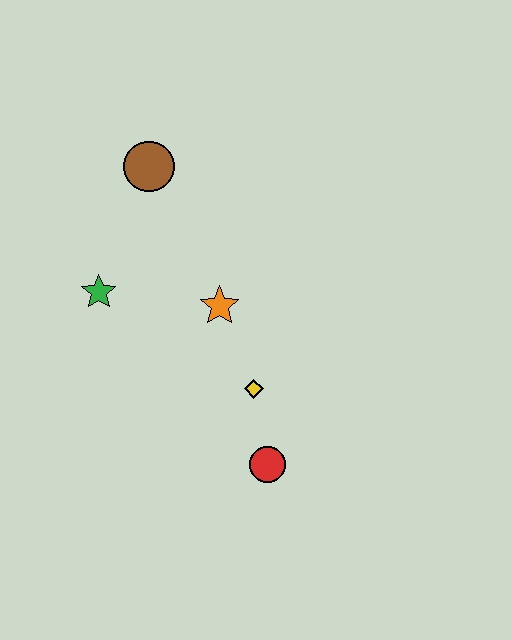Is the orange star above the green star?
No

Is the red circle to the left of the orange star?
No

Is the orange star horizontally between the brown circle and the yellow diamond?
Yes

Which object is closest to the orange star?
The yellow diamond is closest to the orange star.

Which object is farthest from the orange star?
The red circle is farthest from the orange star.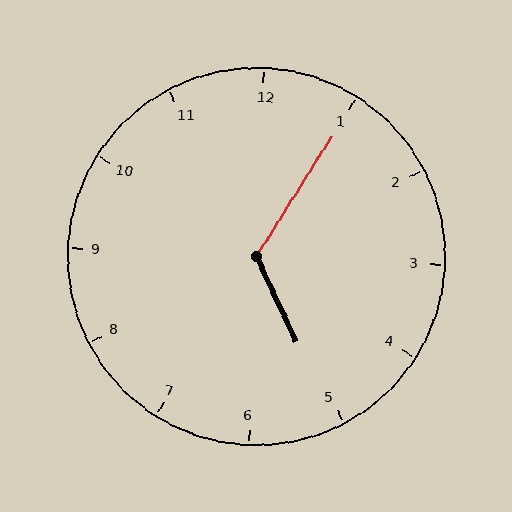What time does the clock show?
5:05.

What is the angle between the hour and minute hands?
Approximately 122 degrees.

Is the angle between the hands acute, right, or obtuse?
It is obtuse.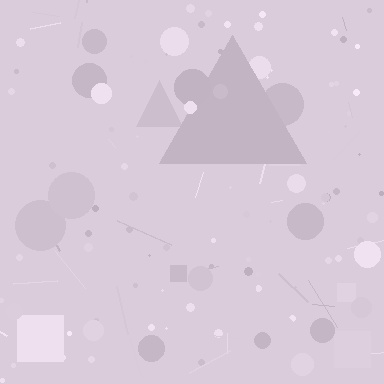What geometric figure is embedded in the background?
A triangle is embedded in the background.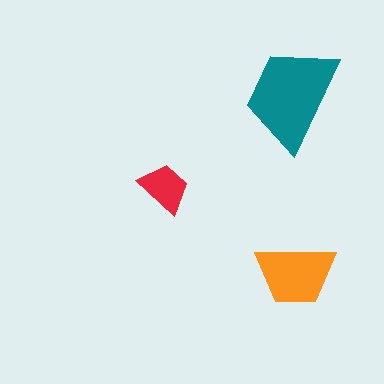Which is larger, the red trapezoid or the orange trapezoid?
The orange one.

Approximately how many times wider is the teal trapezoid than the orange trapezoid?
About 1.5 times wider.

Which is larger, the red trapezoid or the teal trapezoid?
The teal one.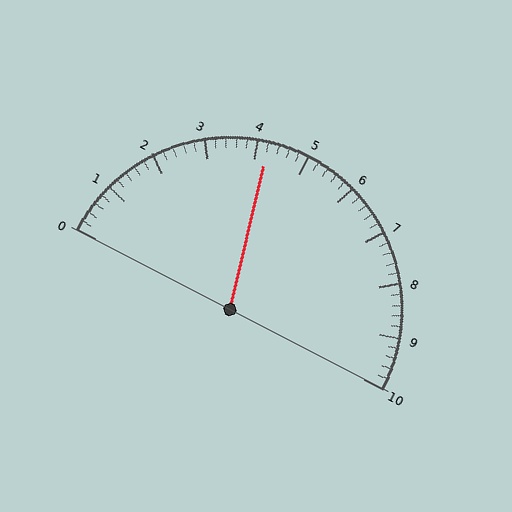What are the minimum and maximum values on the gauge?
The gauge ranges from 0 to 10.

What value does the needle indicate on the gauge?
The needle indicates approximately 4.2.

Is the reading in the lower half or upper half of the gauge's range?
The reading is in the lower half of the range (0 to 10).